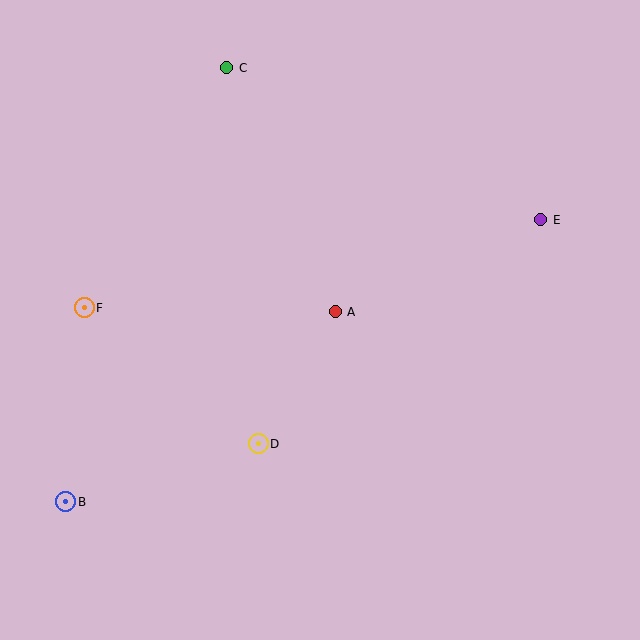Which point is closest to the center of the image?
Point A at (335, 312) is closest to the center.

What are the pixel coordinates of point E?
Point E is at (541, 220).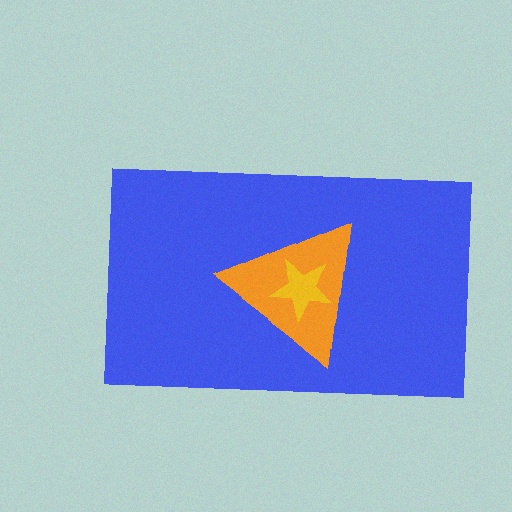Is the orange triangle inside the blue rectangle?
Yes.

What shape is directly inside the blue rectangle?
The orange triangle.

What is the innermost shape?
The yellow star.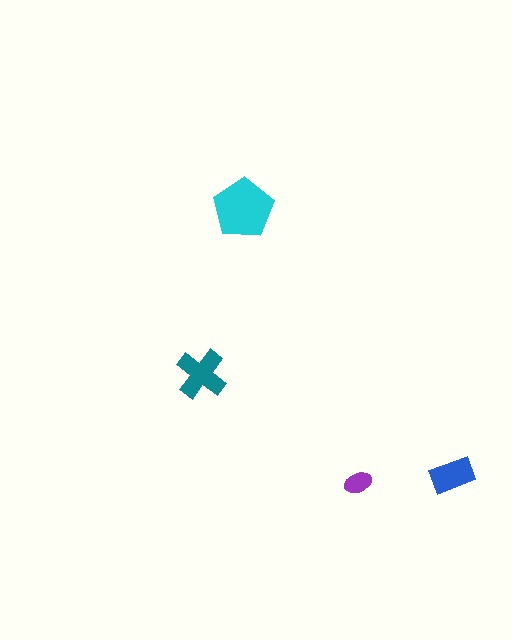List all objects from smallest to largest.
The purple ellipse, the blue rectangle, the teal cross, the cyan pentagon.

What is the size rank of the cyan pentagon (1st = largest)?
1st.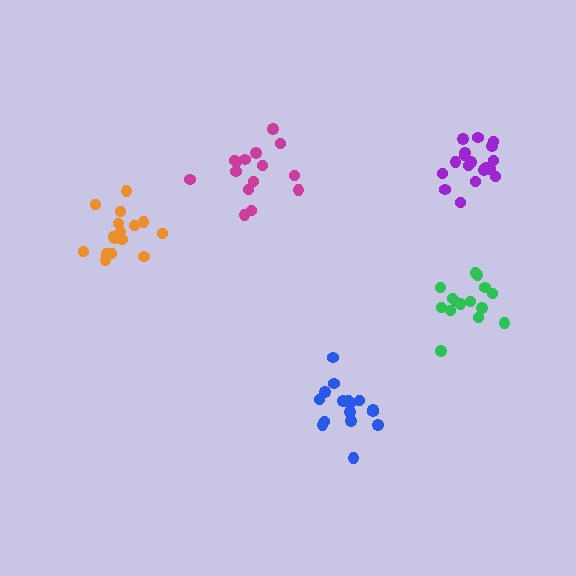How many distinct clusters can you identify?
There are 5 distinct clusters.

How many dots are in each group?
Group 1: 15 dots, Group 2: 18 dots, Group 3: 15 dots, Group 4: 17 dots, Group 5: 16 dots (81 total).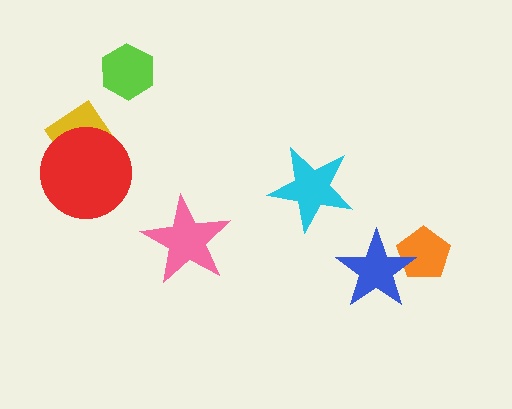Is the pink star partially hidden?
No, no other shape covers it.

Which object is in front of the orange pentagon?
The blue star is in front of the orange pentagon.